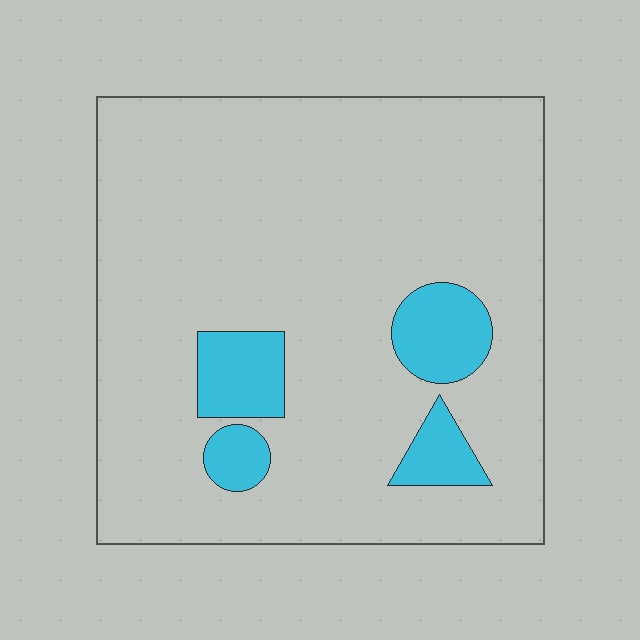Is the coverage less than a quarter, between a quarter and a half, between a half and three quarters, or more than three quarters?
Less than a quarter.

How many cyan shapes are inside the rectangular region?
4.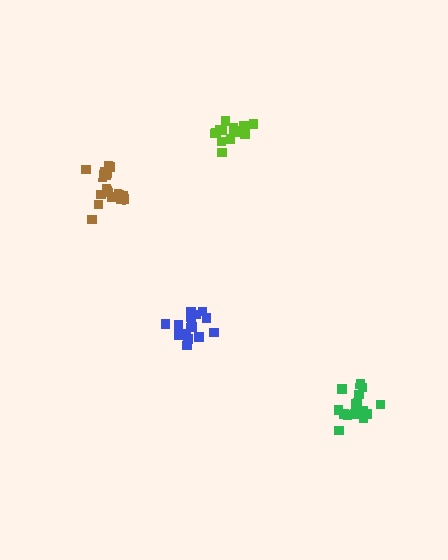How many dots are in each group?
Group 1: 16 dots, Group 2: 17 dots, Group 3: 16 dots, Group 4: 18 dots (67 total).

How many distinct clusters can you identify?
There are 4 distinct clusters.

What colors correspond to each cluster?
The clusters are colored: lime, green, blue, brown.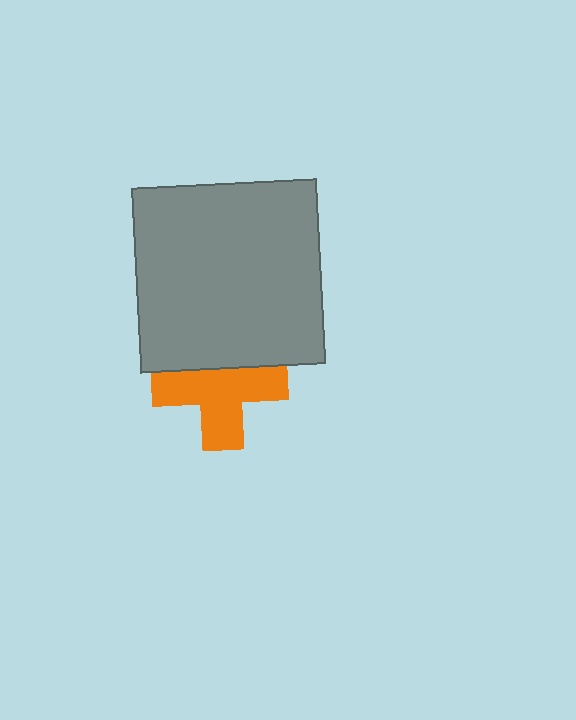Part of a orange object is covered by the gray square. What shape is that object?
It is a cross.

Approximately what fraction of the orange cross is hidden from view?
Roughly 31% of the orange cross is hidden behind the gray square.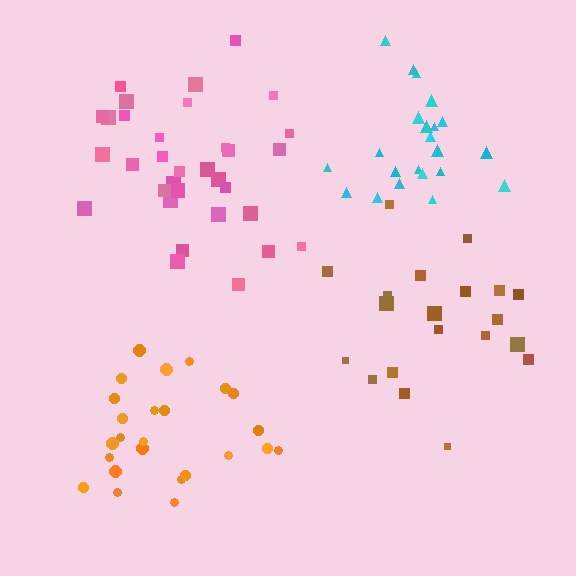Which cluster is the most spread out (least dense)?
Brown.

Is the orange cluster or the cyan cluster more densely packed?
Orange.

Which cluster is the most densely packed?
Pink.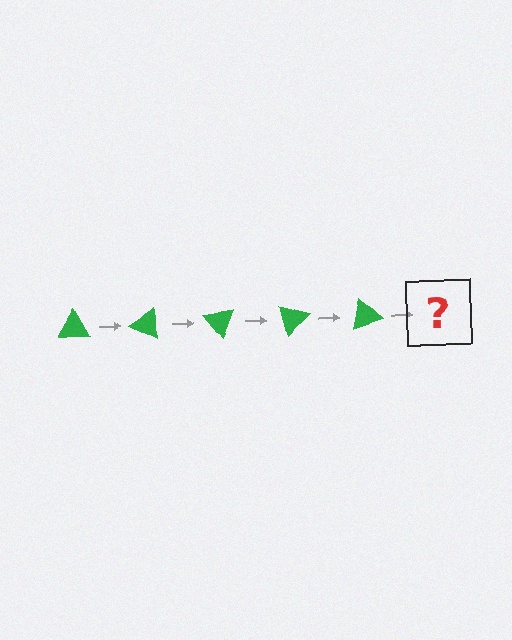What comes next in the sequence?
The next element should be a green triangle rotated 125 degrees.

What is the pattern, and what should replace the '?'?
The pattern is that the triangle rotates 25 degrees each step. The '?' should be a green triangle rotated 125 degrees.